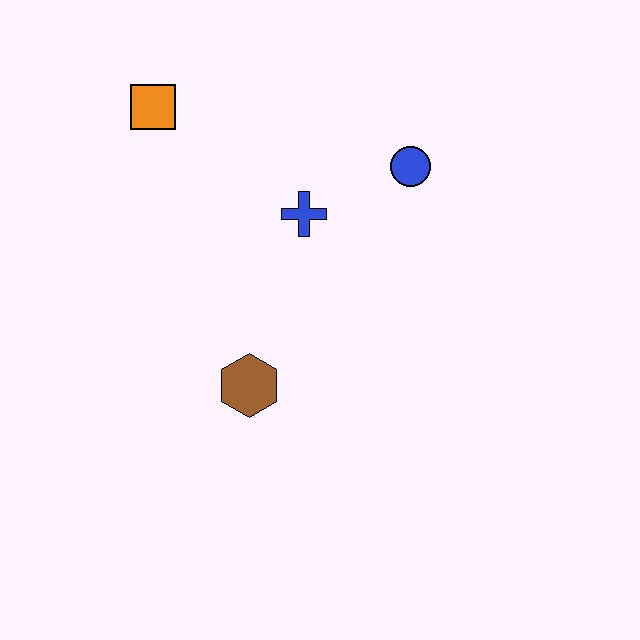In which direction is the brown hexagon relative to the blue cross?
The brown hexagon is below the blue cross.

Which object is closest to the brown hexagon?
The blue cross is closest to the brown hexagon.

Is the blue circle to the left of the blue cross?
No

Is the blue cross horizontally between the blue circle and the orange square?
Yes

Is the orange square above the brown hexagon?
Yes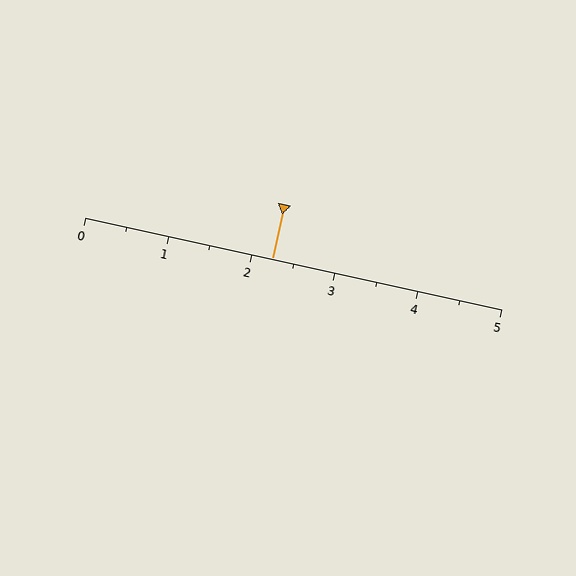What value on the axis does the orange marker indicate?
The marker indicates approximately 2.2.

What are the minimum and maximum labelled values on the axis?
The axis runs from 0 to 5.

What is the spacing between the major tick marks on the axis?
The major ticks are spaced 1 apart.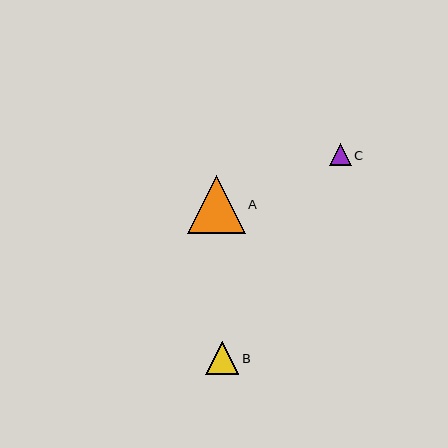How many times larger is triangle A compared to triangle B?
Triangle A is approximately 1.7 times the size of triangle B.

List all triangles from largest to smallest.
From largest to smallest: A, B, C.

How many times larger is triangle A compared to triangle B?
Triangle A is approximately 1.7 times the size of triangle B.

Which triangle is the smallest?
Triangle C is the smallest with a size of approximately 22 pixels.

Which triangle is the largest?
Triangle A is the largest with a size of approximately 58 pixels.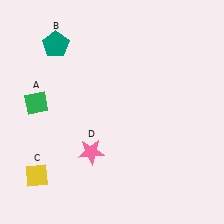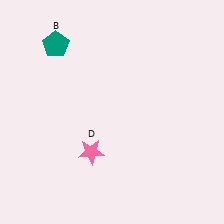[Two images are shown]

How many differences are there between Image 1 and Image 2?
There are 2 differences between the two images.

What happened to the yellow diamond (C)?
The yellow diamond (C) was removed in Image 2. It was in the bottom-left area of Image 1.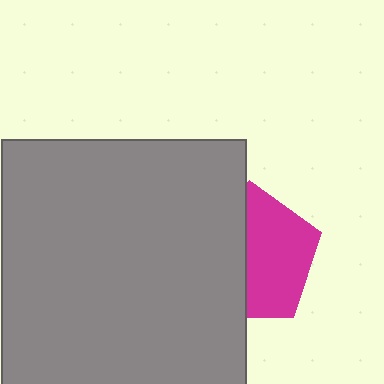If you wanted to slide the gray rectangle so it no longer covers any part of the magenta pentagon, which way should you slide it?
Slide it left — that is the most direct way to separate the two shapes.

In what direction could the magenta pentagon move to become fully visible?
The magenta pentagon could move right. That would shift it out from behind the gray rectangle entirely.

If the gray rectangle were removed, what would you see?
You would see the complete magenta pentagon.